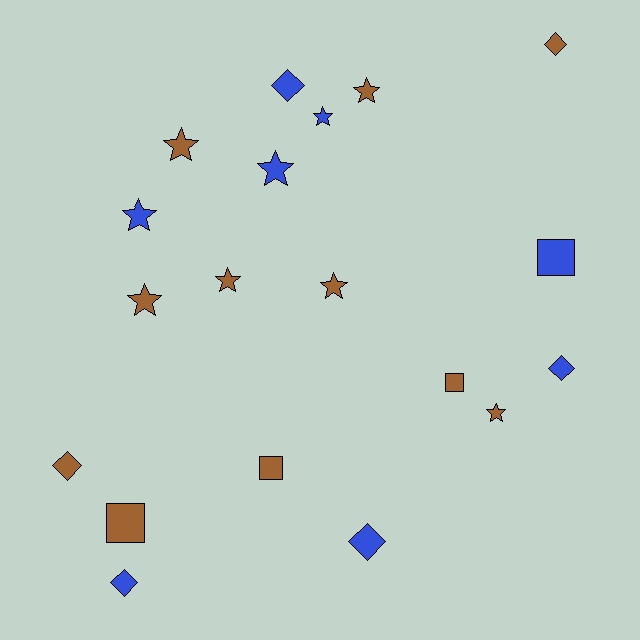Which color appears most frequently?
Brown, with 11 objects.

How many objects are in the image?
There are 19 objects.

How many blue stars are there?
There are 3 blue stars.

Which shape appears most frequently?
Star, with 9 objects.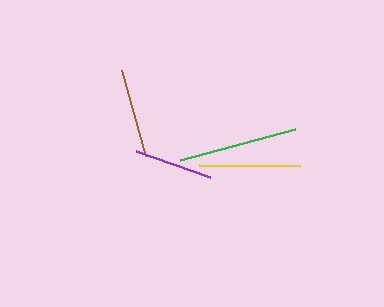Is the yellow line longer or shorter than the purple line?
The yellow line is longer than the purple line.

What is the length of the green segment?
The green segment is approximately 119 pixels long.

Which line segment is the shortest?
The purple line is the shortest at approximately 78 pixels.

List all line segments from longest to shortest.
From longest to shortest: green, yellow, brown, purple.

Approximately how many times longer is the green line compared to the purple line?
The green line is approximately 1.5 times the length of the purple line.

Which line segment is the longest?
The green line is the longest at approximately 119 pixels.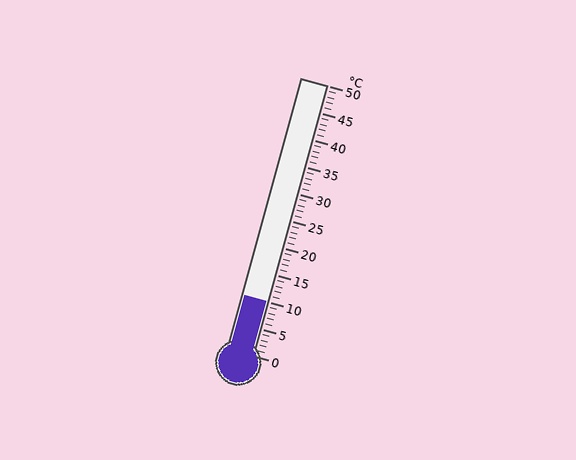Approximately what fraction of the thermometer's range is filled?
The thermometer is filled to approximately 20% of its range.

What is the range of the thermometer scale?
The thermometer scale ranges from 0°C to 50°C.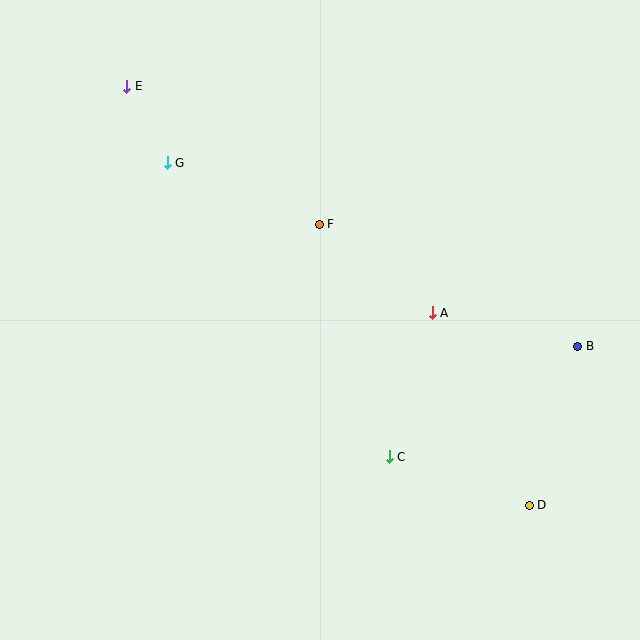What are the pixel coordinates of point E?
Point E is at (127, 87).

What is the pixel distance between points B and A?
The distance between B and A is 150 pixels.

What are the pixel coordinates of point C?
Point C is at (389, 457).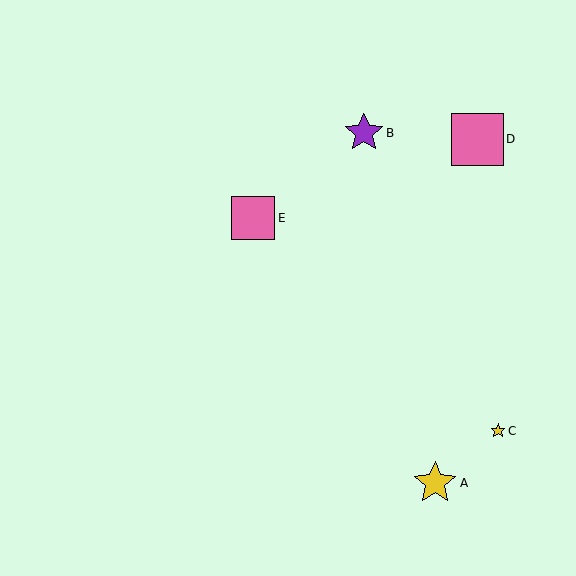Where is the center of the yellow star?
The center of the yellow star is at (498, 431).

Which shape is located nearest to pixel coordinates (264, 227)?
The pink square (labeled E) at (253, 218) is nearest to that location.